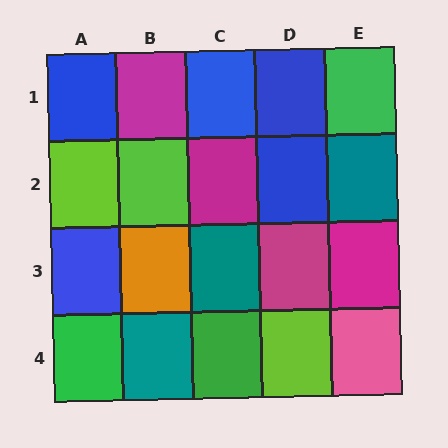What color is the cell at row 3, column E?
Magenta.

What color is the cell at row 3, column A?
Blue.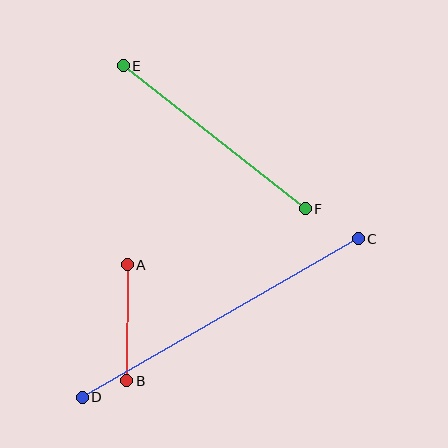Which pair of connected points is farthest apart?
Points C and D are farthest apart.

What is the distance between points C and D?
The distance is approximately 319 pixels.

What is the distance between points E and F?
The distance is approximately 232 pixels.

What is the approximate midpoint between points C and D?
The midpoint is at approximately (220, 318) pixels.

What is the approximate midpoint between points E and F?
The midpoint is at approximately (214, 137) pixels.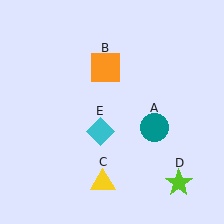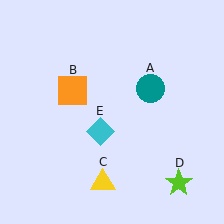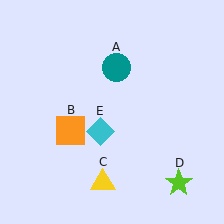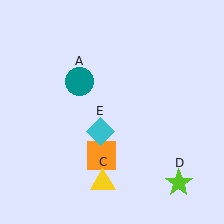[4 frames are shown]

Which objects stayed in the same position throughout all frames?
Yellow triangle (object C) and lime star (object D) and cyan diamond (object E) remained stationary.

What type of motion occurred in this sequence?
The teal circle (object A), orange square (object B) rotated counterclockwise around the center of the scene.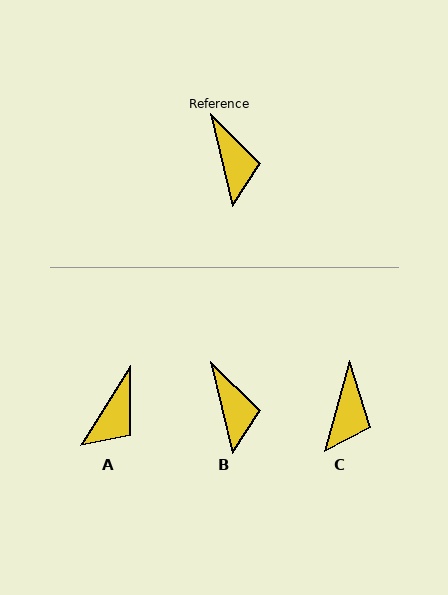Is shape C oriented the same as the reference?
No, it is off by about 29 degrees.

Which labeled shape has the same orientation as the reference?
B.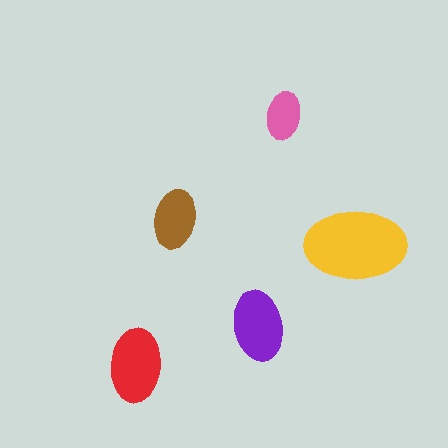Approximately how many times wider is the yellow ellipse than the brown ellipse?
About 1.5 times wider.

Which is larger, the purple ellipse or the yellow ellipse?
The yellow one.